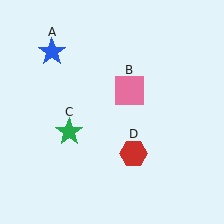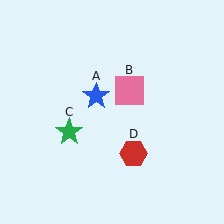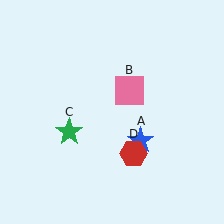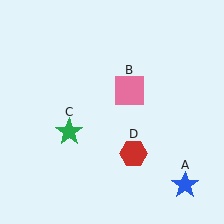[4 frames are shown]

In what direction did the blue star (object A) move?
The blue star (object A) moved down and to the right.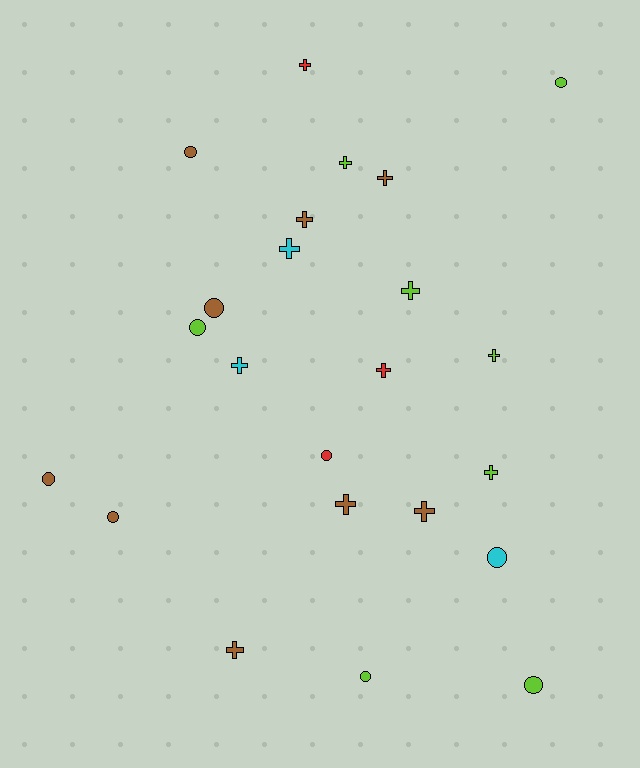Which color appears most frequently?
Brown, with 9 objects.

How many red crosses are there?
There are 2 red crosses.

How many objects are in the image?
There are 23 objects.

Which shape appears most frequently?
Cross, with 13 objects.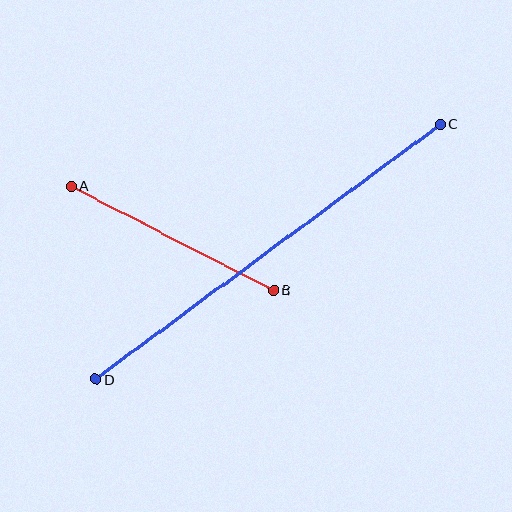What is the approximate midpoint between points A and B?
The midpoint is at approximately (173, 238) pixels.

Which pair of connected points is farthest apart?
Points C and D are farthest apart.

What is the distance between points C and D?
The distance is approximately 429 pixels.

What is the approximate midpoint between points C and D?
The midpoint is at approximately (268, 252) pixels.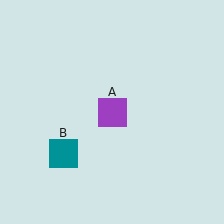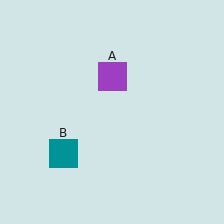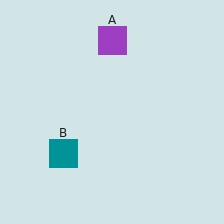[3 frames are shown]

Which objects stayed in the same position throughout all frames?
Teal square (object B) remained stationary.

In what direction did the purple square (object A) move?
The purple square (object A) moved up.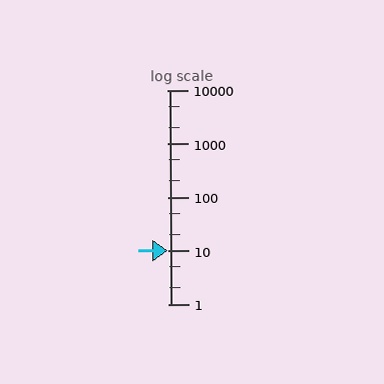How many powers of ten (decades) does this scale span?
The scale spans 4 decades, from 1 to 10000.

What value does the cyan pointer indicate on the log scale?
The pointer indicates approximately 10.